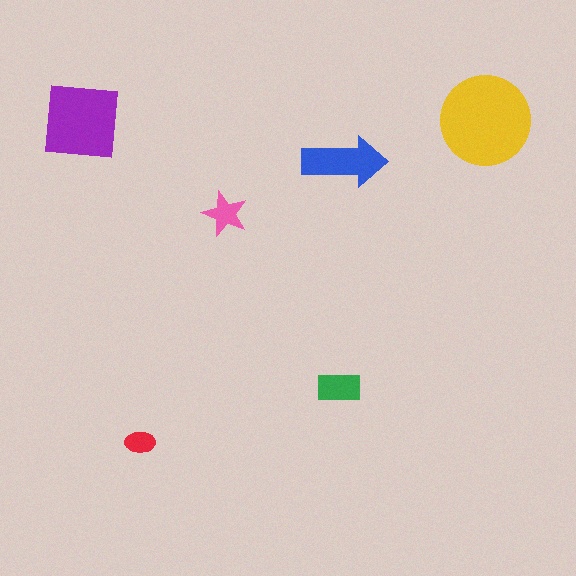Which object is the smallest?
The red ellipse.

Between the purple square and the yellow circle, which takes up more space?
The yellow circle.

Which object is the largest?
The yellow circle.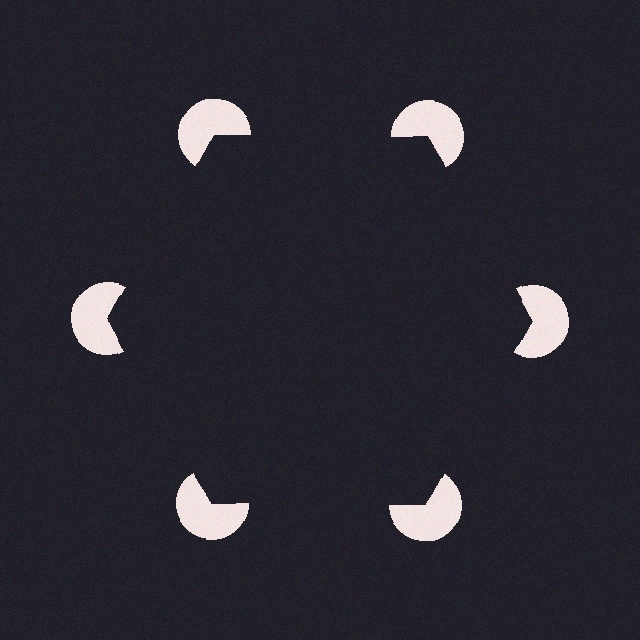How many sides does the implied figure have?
6 sides.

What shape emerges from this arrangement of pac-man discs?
An illusory hexagon — its edges are inferred from the aligned wedge cuts in the pac-man discs, not physically drawn.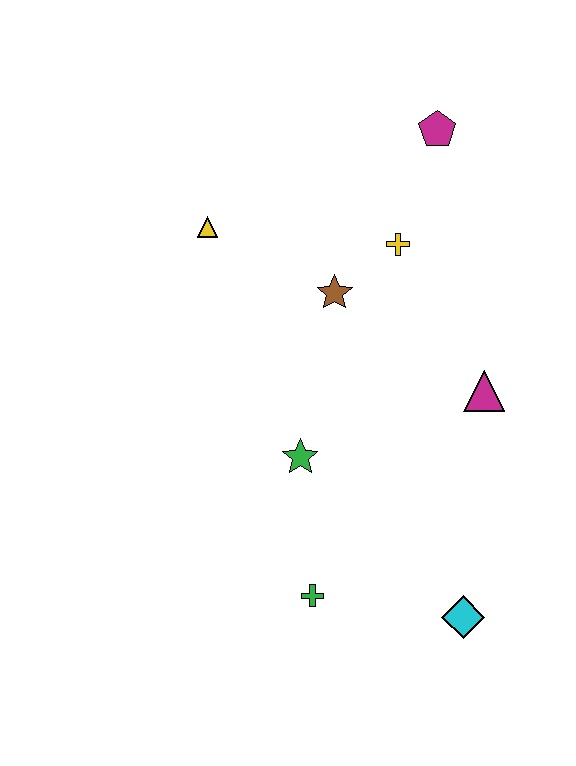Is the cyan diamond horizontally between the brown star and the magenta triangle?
Yes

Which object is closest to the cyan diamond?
The green cross is closest to the cyan diamond.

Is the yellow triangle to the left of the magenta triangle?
Yes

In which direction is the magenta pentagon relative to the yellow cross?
The magenta pentagon is above the yellow cross.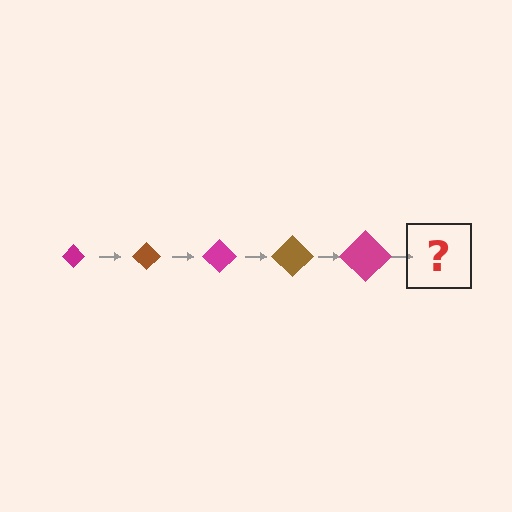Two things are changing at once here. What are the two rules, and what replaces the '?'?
The two rules are that the diamond grows larger each step and the color cycles through magenta and brown. The '?' should be a brown diamond, larger than the previous one.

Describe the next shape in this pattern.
It should be a brown diamond, larger than the previous one.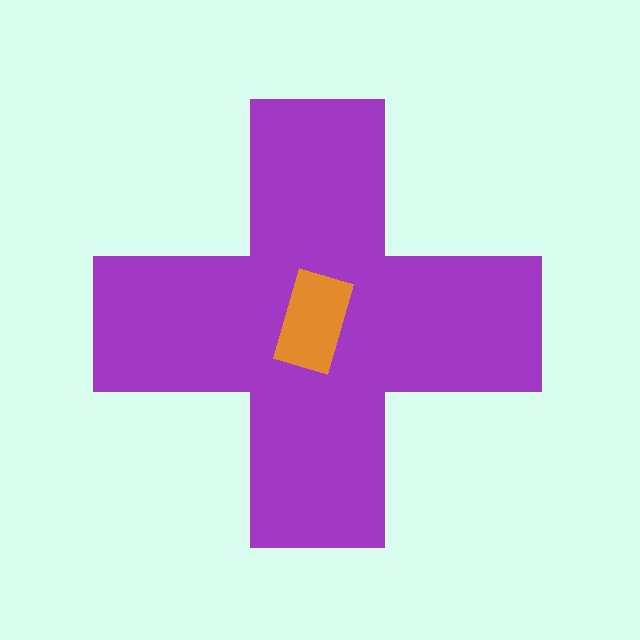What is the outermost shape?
The purple cross.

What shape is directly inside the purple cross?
The orange rectangle.